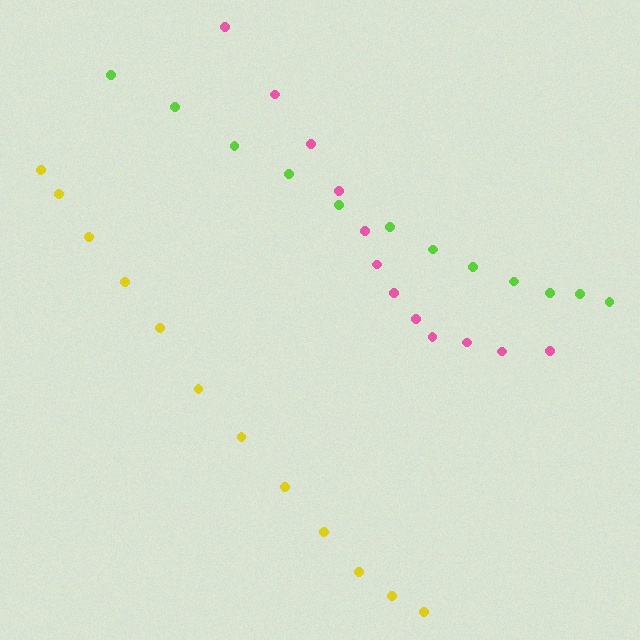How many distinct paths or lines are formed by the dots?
There are 3 distinct paths.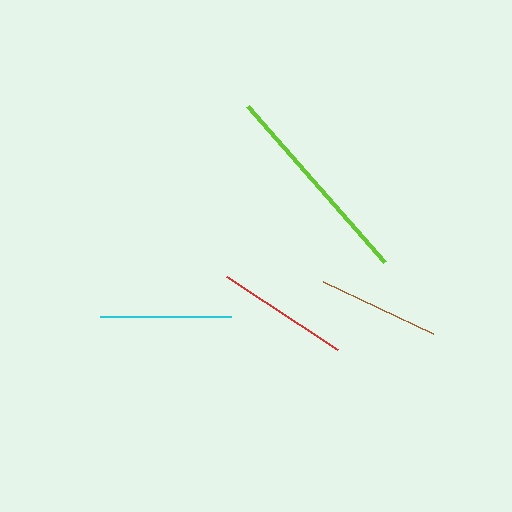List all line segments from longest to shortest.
From longest to shortest: lime, red, cyan, brown.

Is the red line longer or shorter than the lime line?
The lime line is longer than the red line.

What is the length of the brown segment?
The brown segment is approximately 121 pixels long.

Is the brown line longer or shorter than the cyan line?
The cyan line is longer than the brown line.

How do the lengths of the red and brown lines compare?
The red and brown lines are approximately the same length.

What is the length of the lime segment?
The lime segment is approximately 207 pixels long.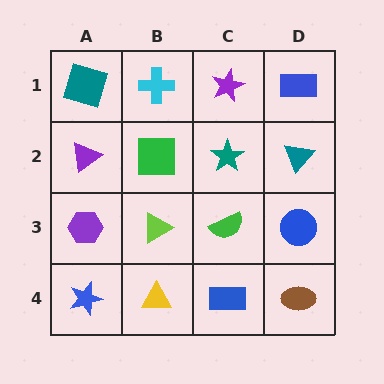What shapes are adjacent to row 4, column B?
A lime triangle (row 3, column B), a blue star (row 4, column A), a blue rectangle (row 4, column C).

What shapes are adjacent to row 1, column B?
A green square (row 2, column B), a teal square (row 1, column A), a purple star (row 1, column C).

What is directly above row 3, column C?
A teal star.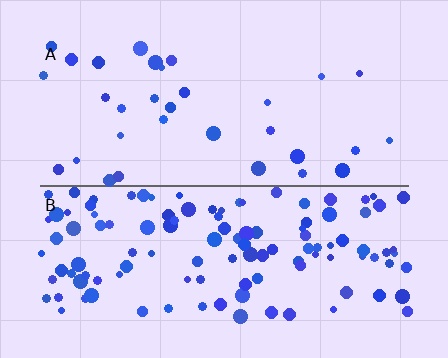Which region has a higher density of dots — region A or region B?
B (the bottom).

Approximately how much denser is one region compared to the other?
Approximately 3.7× — region B over region A.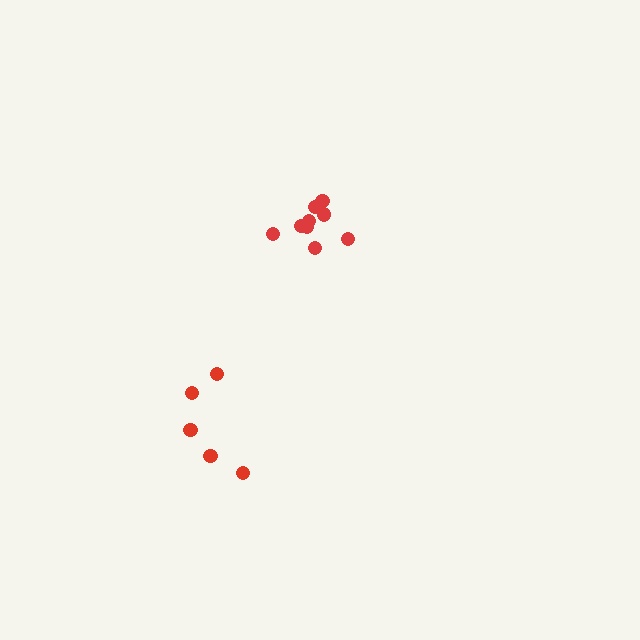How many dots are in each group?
Group 1: 5 dots, Group 2: 9 dots (14 total).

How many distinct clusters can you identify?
There are 2 distinct clusters.